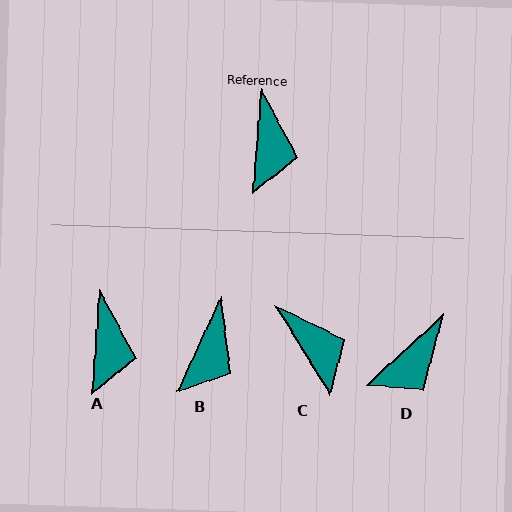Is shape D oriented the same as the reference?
No, it is off by about 43 degrees.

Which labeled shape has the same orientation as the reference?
A.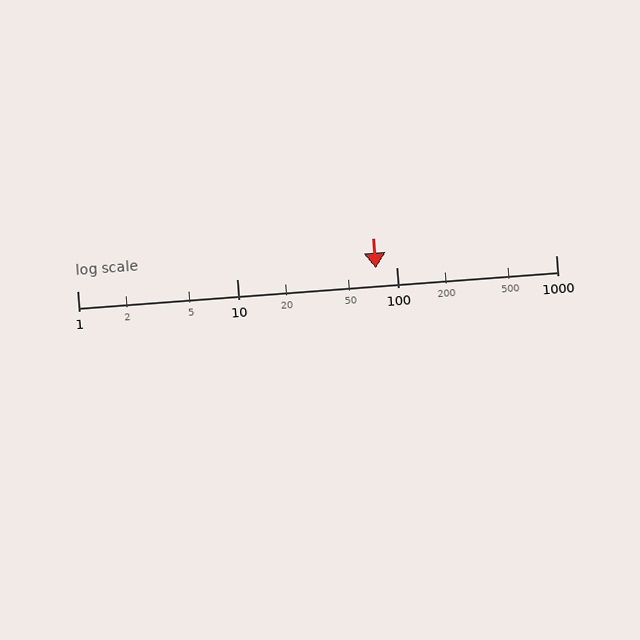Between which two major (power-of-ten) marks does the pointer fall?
The pointer is between 10 and 100.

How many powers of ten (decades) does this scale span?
The scale spans 3 decades, from 1 to 1000.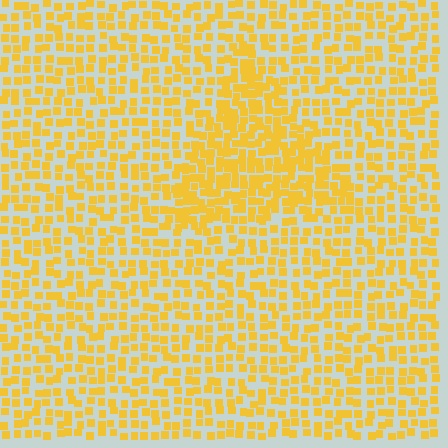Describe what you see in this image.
The image contains small yellow elements arranged at two different densities. A triangle-shaped region is visible where the elements are more densely packed than the surrounding area.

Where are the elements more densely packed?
The elements are more densely packed inside the triangle boundary.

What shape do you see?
I see a triangle.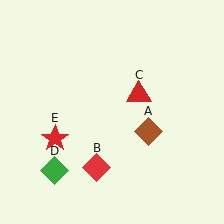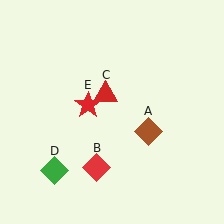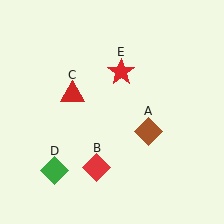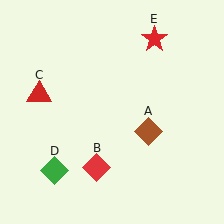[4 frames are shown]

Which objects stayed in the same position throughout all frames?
Brown diamond (object A) and red diamond (object B) and green diamond (object D) remained stationary.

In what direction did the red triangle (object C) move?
The red triangle (object C) moved left.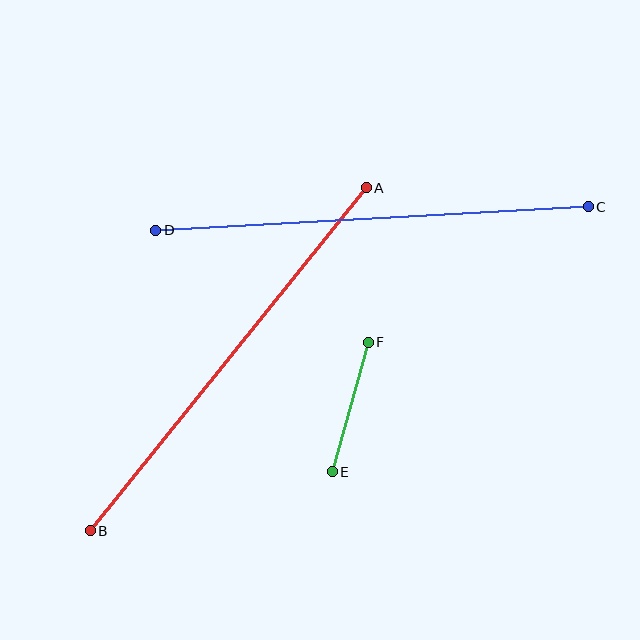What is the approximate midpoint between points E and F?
The midpoint is at approximately (350, 407) pixels.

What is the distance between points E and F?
The distance is approximately 134 pixels.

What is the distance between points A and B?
The distance is approximately 440 pixels.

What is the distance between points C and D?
The distance is approximately 433 pixels.